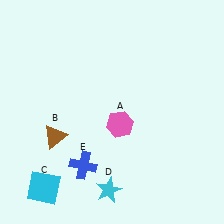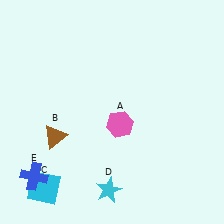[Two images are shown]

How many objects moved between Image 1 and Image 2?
1 object moved between the two images.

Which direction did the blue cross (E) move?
The blue cross (E) moved left.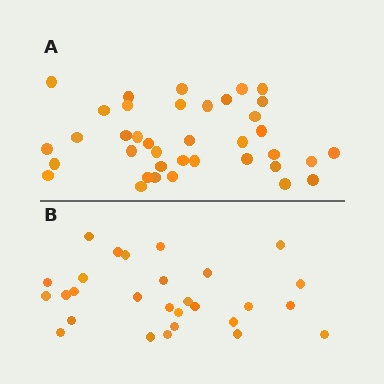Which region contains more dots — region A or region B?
Region A (the top region) has more dots.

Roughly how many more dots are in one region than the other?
Region A has roughly 10 or so more dots than region B.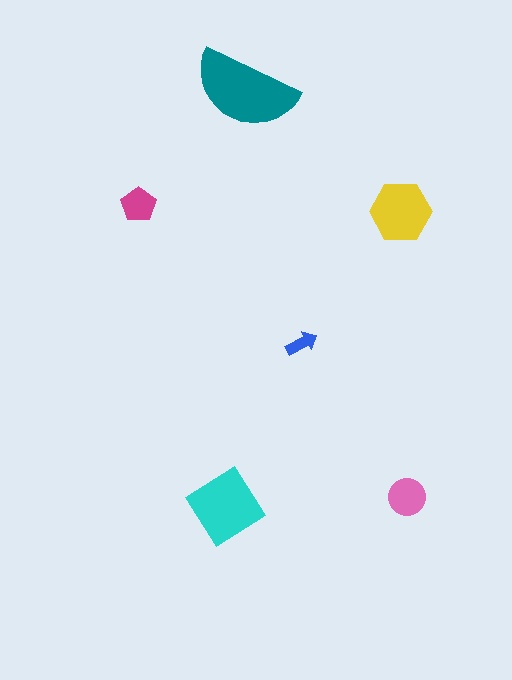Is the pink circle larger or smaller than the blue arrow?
Larger.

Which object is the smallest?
The blue arrow.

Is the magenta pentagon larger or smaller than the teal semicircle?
Smaller.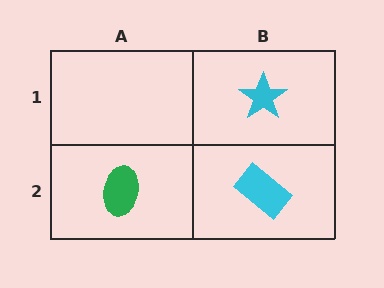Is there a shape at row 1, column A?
No, that cell is empty.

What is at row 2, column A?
A green ellipse.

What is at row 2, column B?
A cyan rectangle.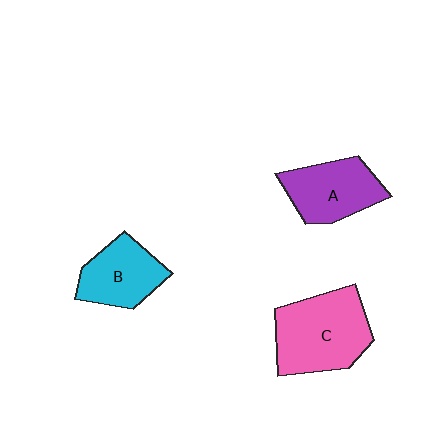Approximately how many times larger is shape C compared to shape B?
Approximately 1.5 times.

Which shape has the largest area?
Shape C (pink).